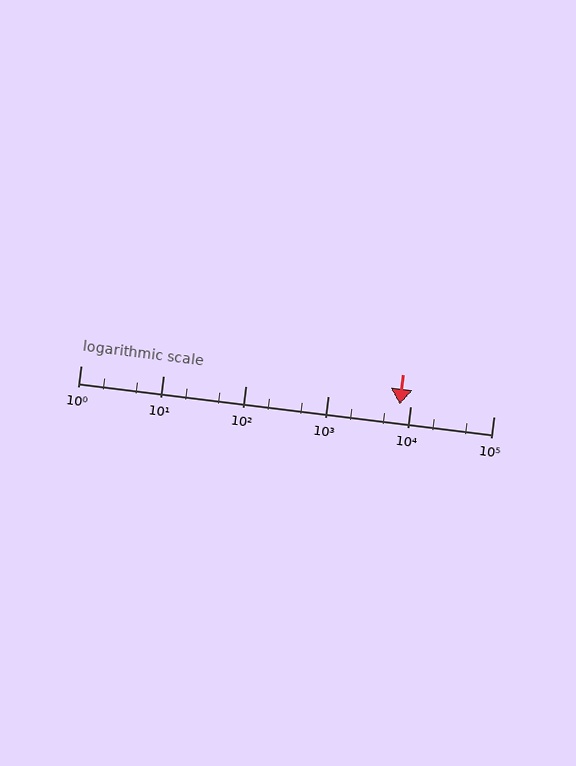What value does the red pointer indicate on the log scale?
The pointer indicates approximately 7400.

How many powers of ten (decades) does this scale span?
The scale spans 5 decades, from 1 to 100000.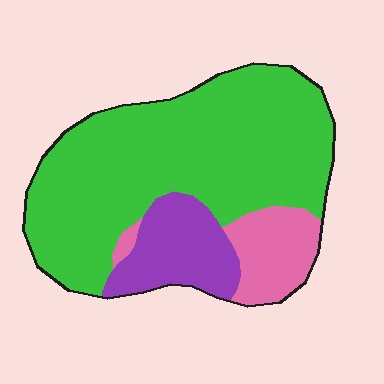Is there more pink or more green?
Green.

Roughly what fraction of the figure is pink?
Pink covers 14% of the figure.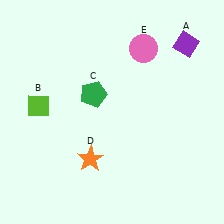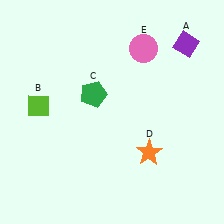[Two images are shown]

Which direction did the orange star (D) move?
The orange star (D) moved right.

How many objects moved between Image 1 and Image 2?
1 object moved between the two images.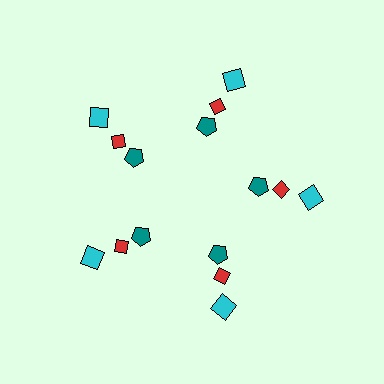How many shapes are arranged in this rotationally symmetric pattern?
There are 15 shapes, arranged in 5 groups of 3.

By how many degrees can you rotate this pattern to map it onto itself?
The pattern maps onto itself every 72 degrees of rotation.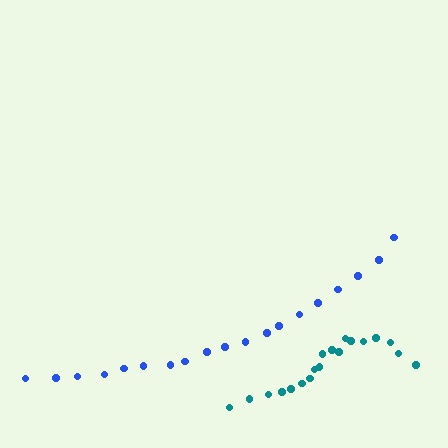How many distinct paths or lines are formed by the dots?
There are 2 distinct paths.